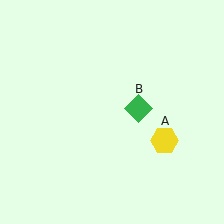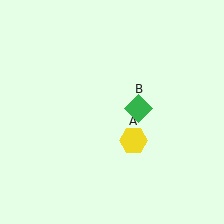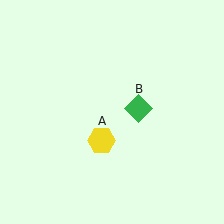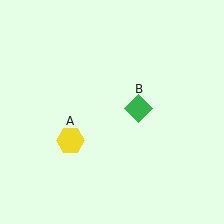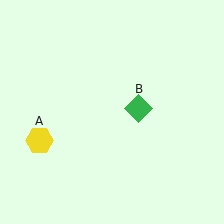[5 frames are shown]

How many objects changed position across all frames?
1 object changed position: yellow hexagon (object A).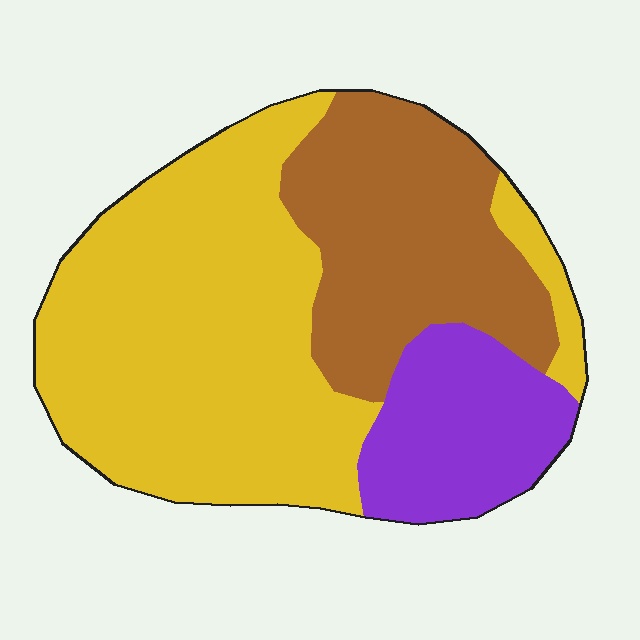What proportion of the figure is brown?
Brown takes up between a sixth and a third of the figure.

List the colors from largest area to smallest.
From largest to smallest: yellow, brown, purple.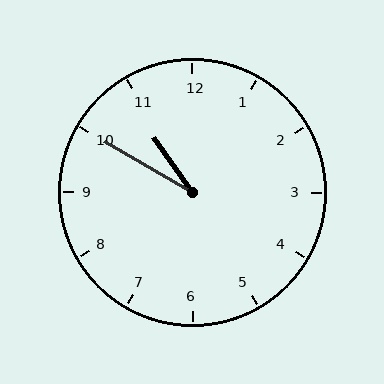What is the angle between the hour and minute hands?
Approximately 25 degrees.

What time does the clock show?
10:50.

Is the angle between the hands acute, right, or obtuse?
It is acute.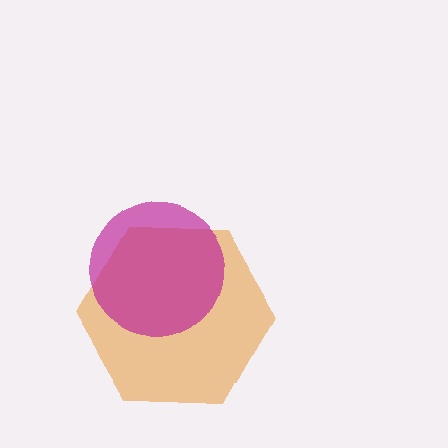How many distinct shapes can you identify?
There are 2 distinct shapes: an orange hexagon, a magenta circle.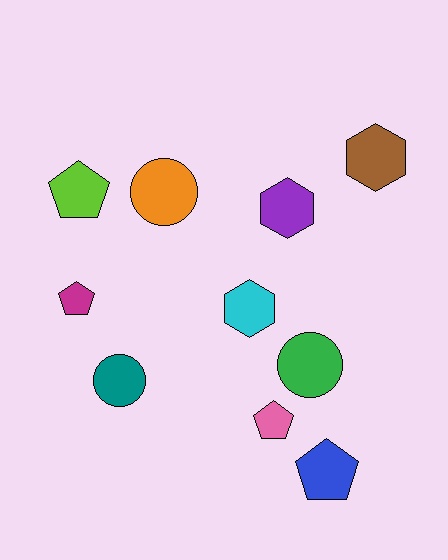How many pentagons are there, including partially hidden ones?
There are 4 pentagons.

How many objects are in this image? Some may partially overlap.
There are 10 objects.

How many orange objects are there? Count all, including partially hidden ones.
There is 1 orange object.